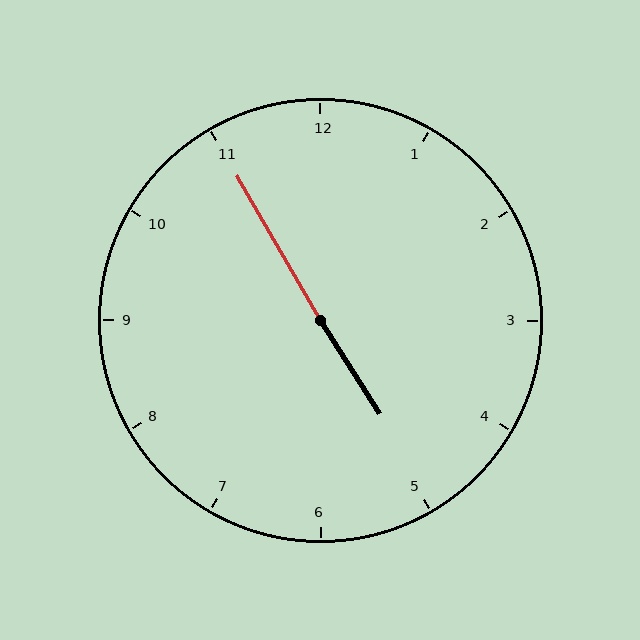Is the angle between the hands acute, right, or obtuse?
It is obtuse.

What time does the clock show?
4:55.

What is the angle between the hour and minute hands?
Approximately 178 degrees.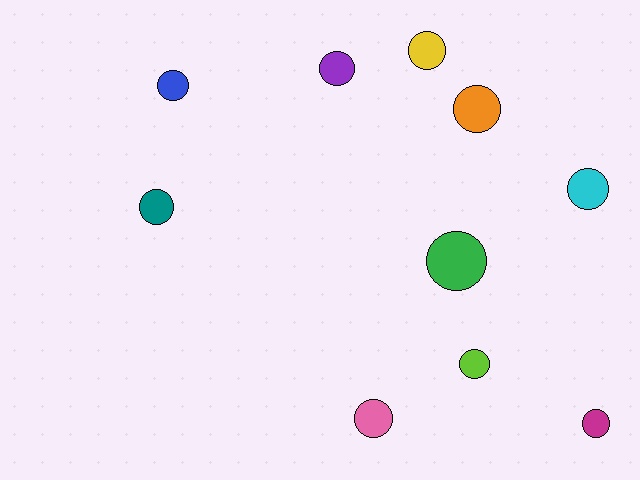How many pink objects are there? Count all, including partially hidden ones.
There is 1 pink object.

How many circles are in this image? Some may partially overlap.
There are 10 circles.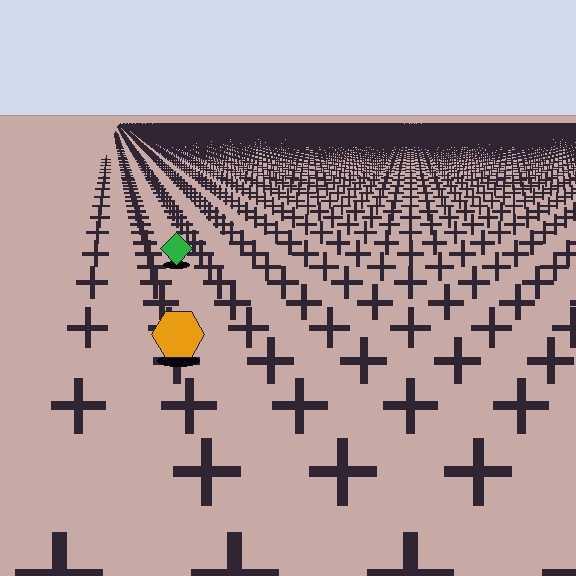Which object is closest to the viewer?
The orange hexagon is closest. The texture marks near it are larger and more spread out.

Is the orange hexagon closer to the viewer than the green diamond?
Yes. The orange hexagon is closer — you can tell from the texture gradient: the ground texture is coarser near it.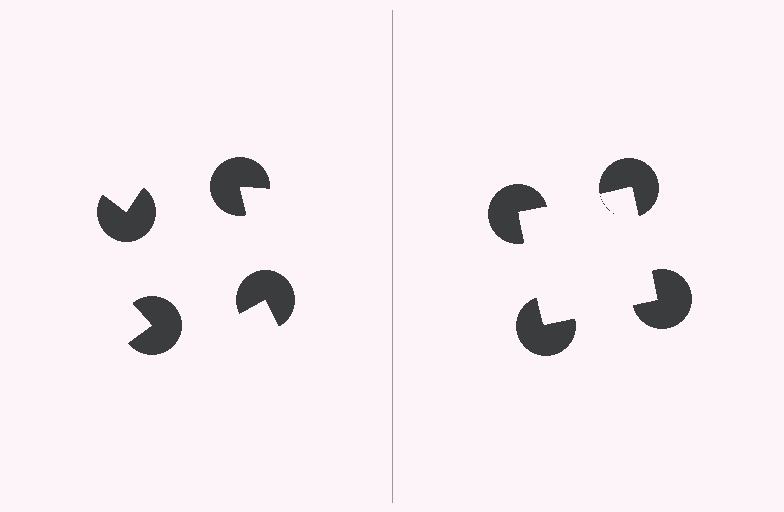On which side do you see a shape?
An illusory square appears on the right side. On the left side the wedge cuts are rotated, so no coherent shape forms.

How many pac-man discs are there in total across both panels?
8 — 4 on each side.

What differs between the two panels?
The pac-man discs are positioned identically on both sides; only the wedge orientations differ. On the right they align to a square; on the left they are misaligned.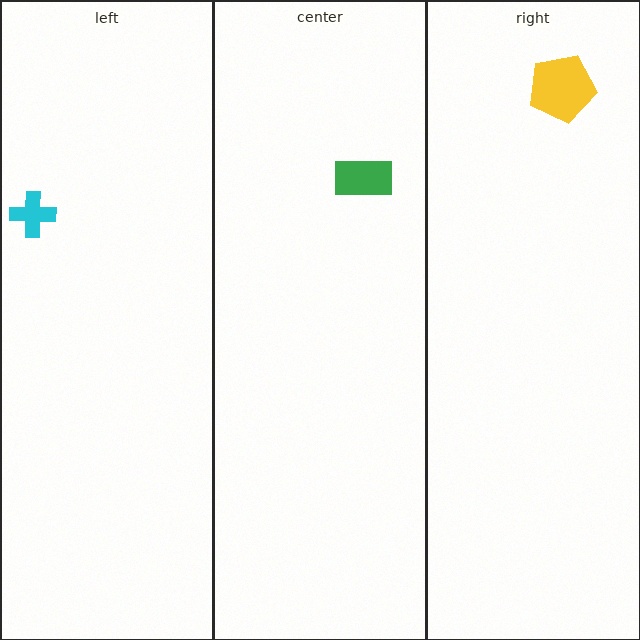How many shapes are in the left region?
1.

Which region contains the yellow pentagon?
The right region.